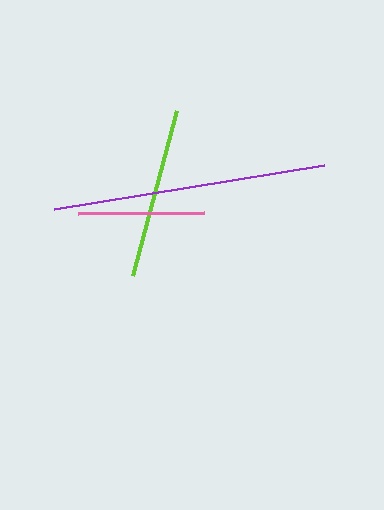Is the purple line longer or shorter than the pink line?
The purple line is longer than the pink line.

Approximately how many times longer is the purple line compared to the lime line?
The purple line is approximately 1.6 times the length of the lime line.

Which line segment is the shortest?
The pink line is the shortest at approximately 126 pixels.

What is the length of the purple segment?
The purple segment is approximately 274 pixels long.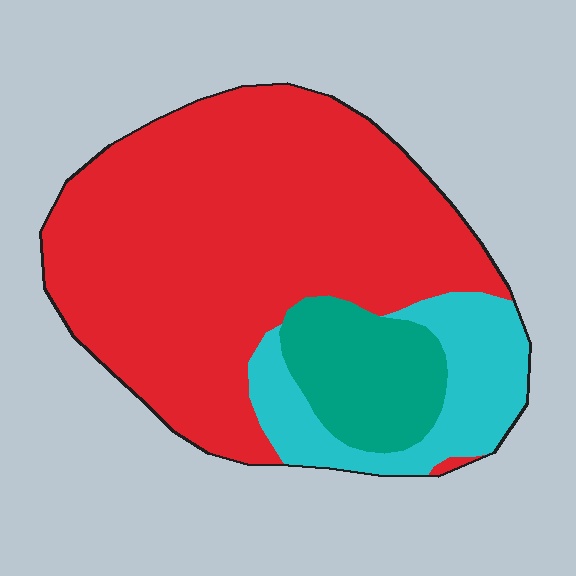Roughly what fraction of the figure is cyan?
Cyan takes up about one sixth (1/6) of the figure.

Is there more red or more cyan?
Red.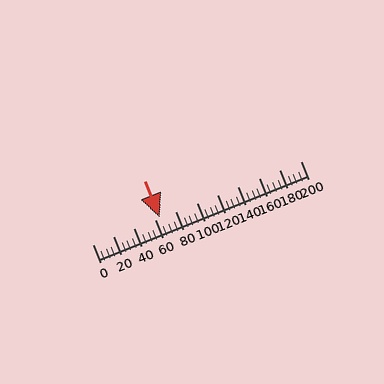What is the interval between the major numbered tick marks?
The major tick marks are spaced 20 units apart.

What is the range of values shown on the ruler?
The ruler shows values from 0 to 200.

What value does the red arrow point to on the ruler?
The red arrow points to approximately 65.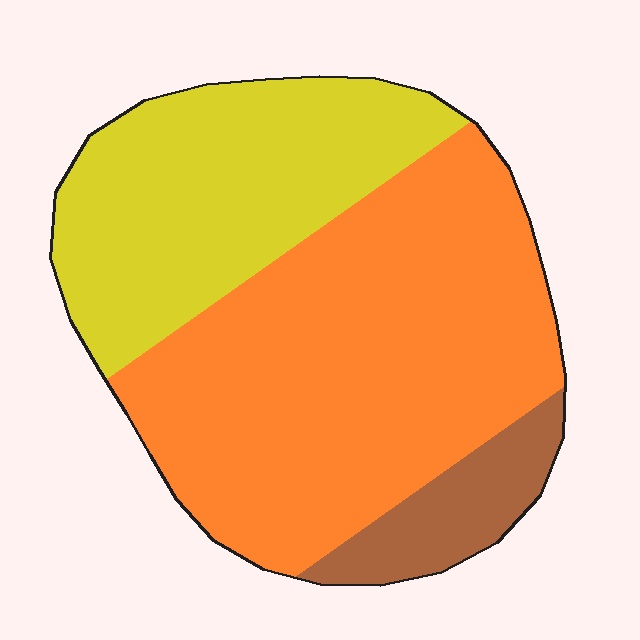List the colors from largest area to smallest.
From largest to smallest: orange, yellow, brown.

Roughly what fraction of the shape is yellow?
Yellow covers 34% of the shape.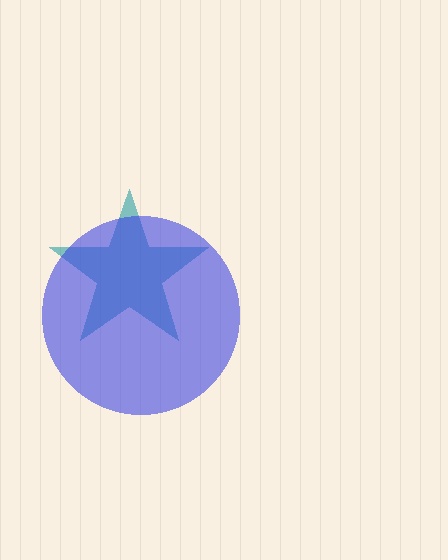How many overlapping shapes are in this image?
There are 2 overlapping shapes in the image.